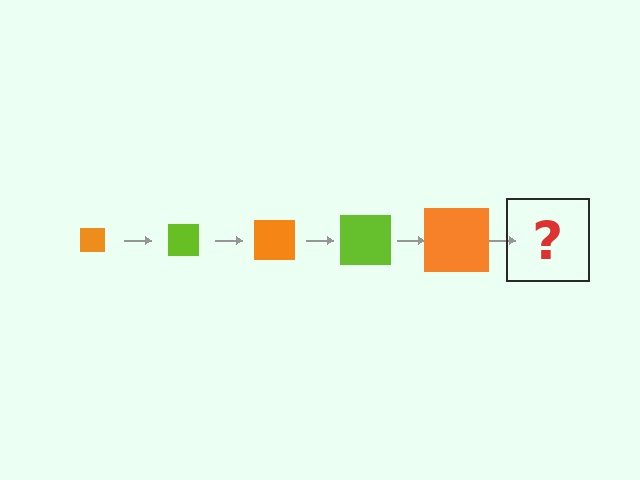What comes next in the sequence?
The next element should be a lime square, larger than the previous one.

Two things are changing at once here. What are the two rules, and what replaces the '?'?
The two rules are that the square grows larger each step and the color cycles through orange and lime. The '?' should be a lime square, larger than the previous one.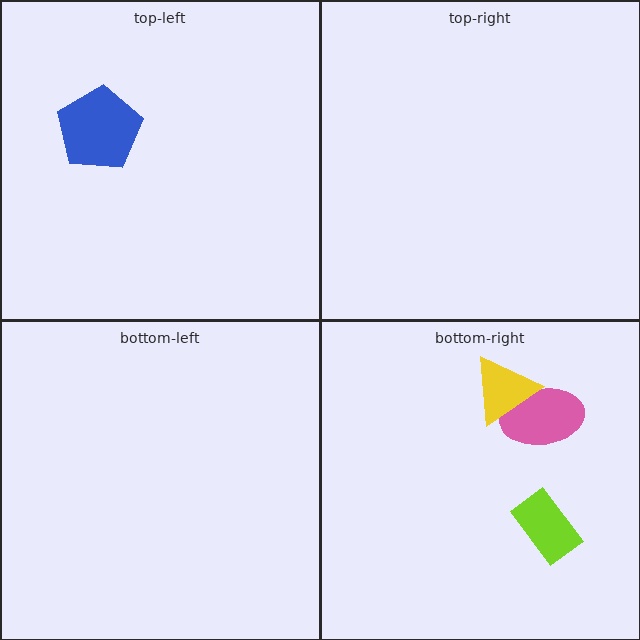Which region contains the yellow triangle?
The bottom-right region.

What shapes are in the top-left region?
The blue pentagon.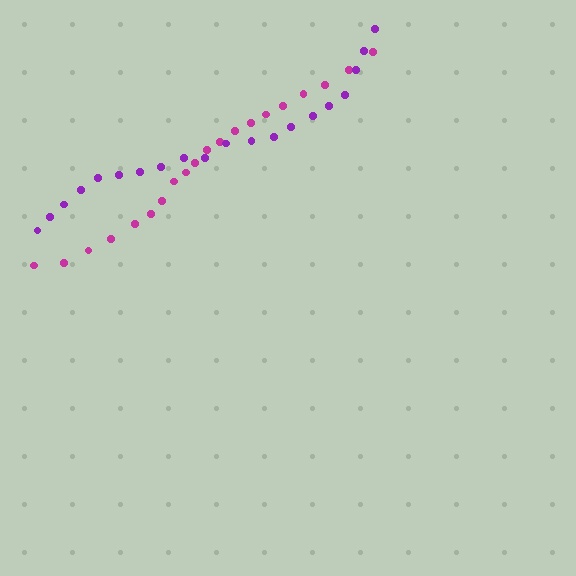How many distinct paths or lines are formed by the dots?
There are 2 distinct paths.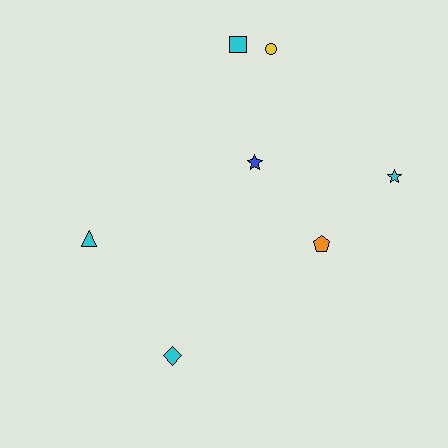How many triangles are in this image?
There is 1 triangle.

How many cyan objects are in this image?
There are 4 cyan objects.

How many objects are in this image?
There are 7 objects.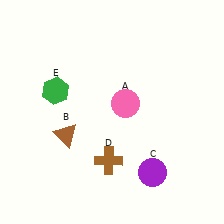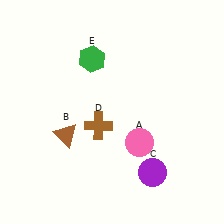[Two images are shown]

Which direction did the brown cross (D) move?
The brown cross (D) moved up.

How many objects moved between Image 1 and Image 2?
3 objects moved between the two images.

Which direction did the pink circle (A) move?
The pink circle (A) moved down.